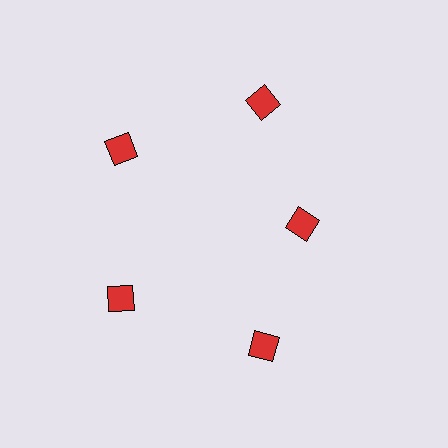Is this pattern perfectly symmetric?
No. The 5 red diamonds are arranged in a ring, but one element near the 3 o'clock position is pulled inward toward the center, breaking the 5-fold rotational symmetry.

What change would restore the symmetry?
The symmetry would be restored by moving it outward, back onto the ring so that all 5 diamonds sit at equal angles and equal distance from the center.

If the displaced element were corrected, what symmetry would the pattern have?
It would have 5-fold rotational symmetry — the pattern would map onto itself every 72 degrees.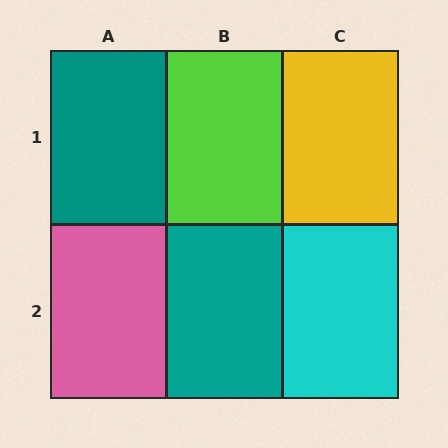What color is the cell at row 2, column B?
Teal.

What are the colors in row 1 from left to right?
Teal, lime, yellow.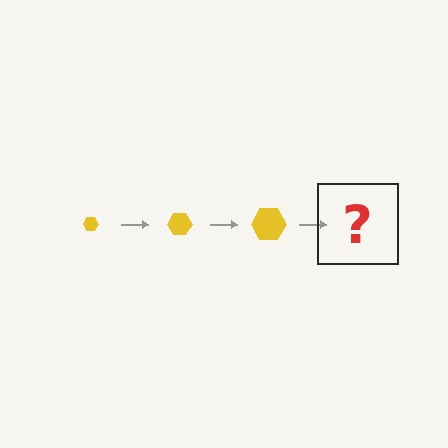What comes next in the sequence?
The next element should be a yellow hexagon, larger than the previous one.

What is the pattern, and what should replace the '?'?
The pattern is that the hexagon gets progressively larger each step. The '?' should be a yellow hexagon, larger than the previous one.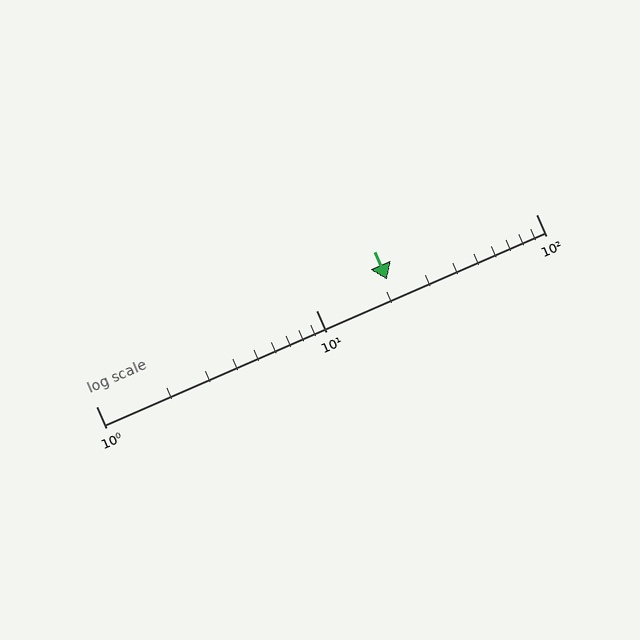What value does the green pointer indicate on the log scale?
The pointer indicates approximately 21.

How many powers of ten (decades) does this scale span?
The scale spans 2 decades, from 1 to 100.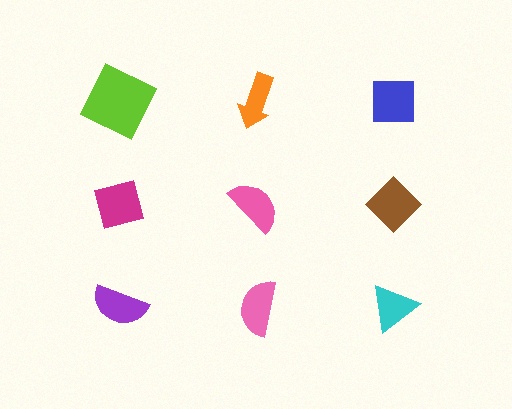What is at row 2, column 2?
A pink semicircle.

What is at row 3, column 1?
A purple semicircle.